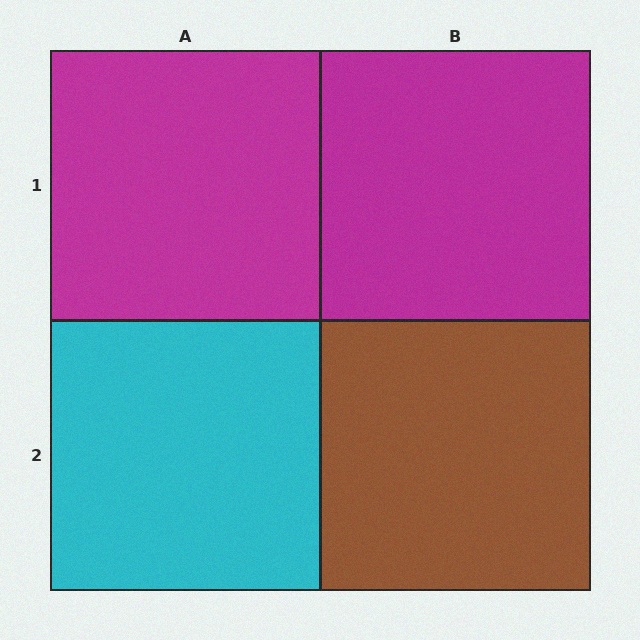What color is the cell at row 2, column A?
Cyan.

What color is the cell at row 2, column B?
Brown.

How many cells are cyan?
1 cell is cyan.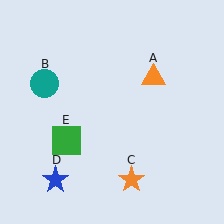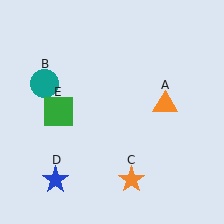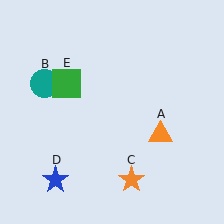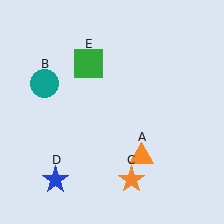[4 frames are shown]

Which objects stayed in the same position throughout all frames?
Teal circle (object B) and orange star (object C) and blue star (object D) remained stationary.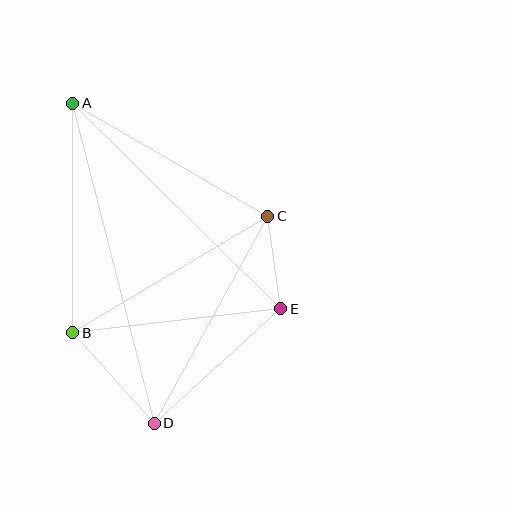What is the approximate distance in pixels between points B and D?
The distance between B and D is approximately 122 pixels.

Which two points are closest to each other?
Points C and E are closest to each other.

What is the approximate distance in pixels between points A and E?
The distance between A and E is approximately 292 pixels.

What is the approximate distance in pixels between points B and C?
The distance between B and C is approximately 227 pixels.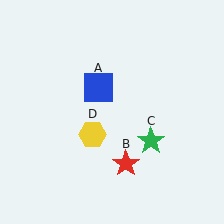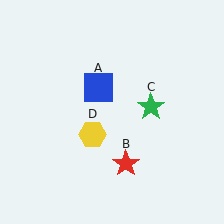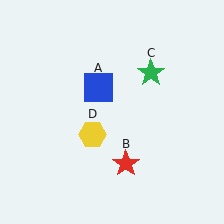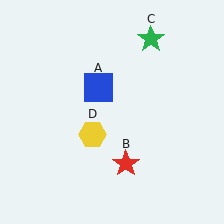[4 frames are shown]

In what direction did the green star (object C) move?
The green star (object C) moved up.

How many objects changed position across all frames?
1 object changed position: green star (object C).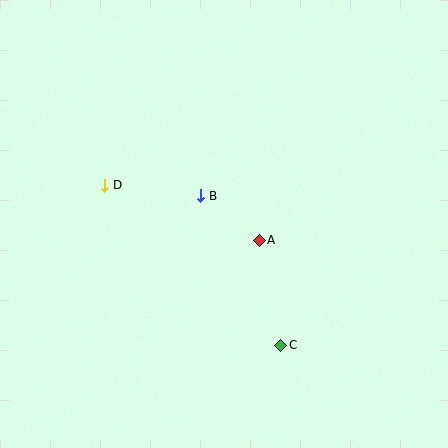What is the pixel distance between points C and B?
The distance between C and B is 169 pixels.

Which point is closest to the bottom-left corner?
Point D is closest to the bottom-left corner.